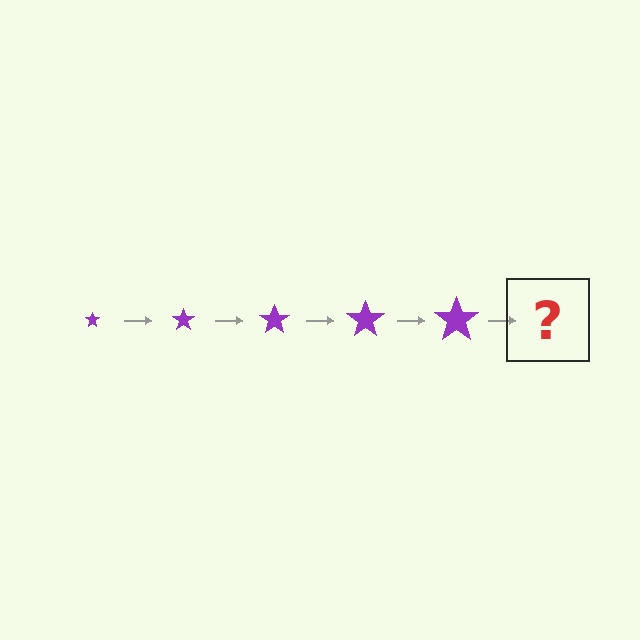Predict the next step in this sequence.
The next step is a purple star, larger than the previous one.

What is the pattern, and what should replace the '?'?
The pattern is that the star gets progressively larger each step. The '?' should be a purple star, larger than the previous one.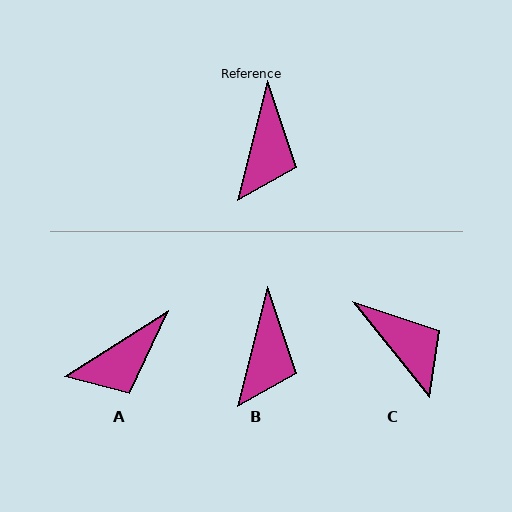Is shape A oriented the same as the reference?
No, it is off by about 44 degrees.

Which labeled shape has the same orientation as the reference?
B.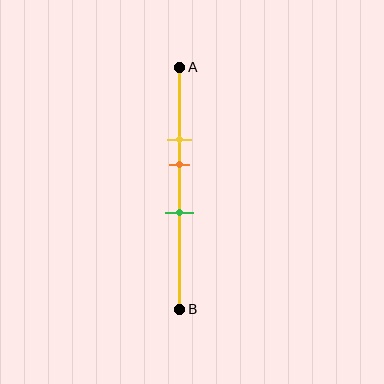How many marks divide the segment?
There are 3 marks dividing the segment.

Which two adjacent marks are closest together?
The yellow and orange marks are the closest adjacent pair.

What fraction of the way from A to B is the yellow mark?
The yellow mark is approximately 30% (0.3) of the way from A to B.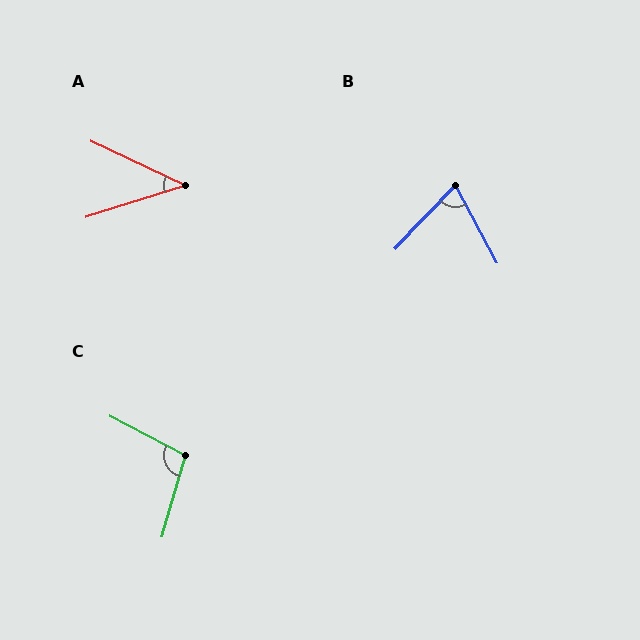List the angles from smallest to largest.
A (43°), B (72°), C (101°).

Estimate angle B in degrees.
Approximately 72 degrees.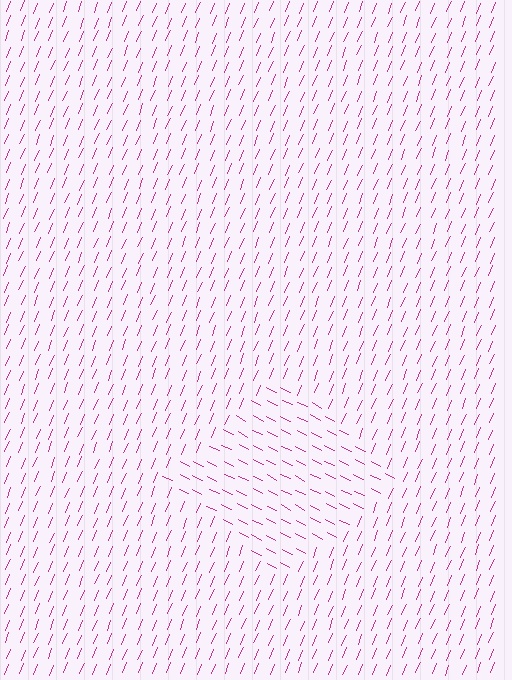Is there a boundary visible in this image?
Yes, there is a texture boundary formed by a change in line orientation.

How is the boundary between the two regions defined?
The boundary is defined purely by a change in line orientation (approximately 85 degrees difference). All lines are the same color and thickness.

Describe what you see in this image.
The image is filled with small magenta line segments. A diamond region in the image has lines oriented differently from the surrounding lines, creating a visible texture boundary.